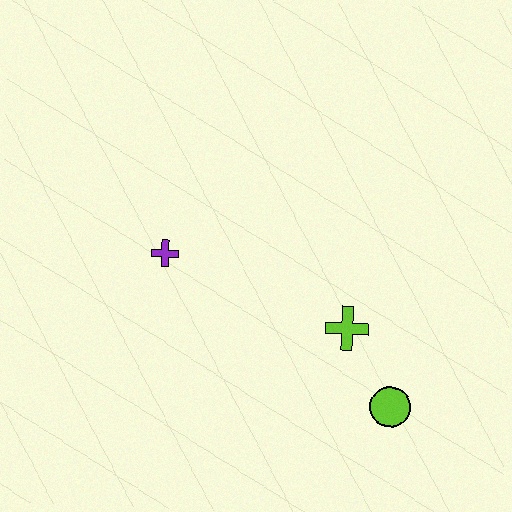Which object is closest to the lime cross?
The lime circle is closest to the lime cross.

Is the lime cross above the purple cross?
No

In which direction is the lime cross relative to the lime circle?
The lime cross is above the lime circle.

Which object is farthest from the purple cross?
The lime circle is farthest from the purple cross.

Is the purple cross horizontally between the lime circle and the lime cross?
No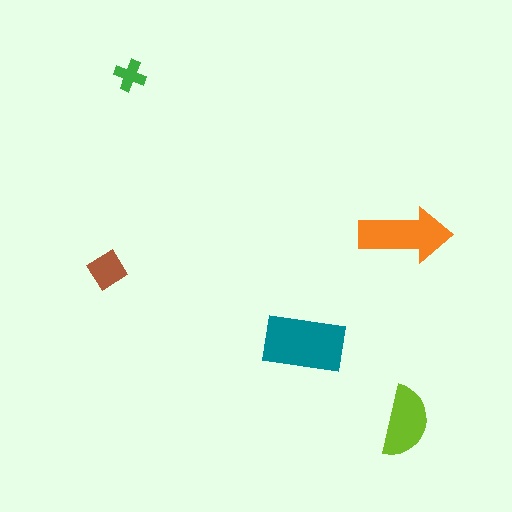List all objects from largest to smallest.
The teal rectangle, the orange arrow, the lime semicircle, the brown diamond, the green cross.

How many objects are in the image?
There are 5 objects in the image.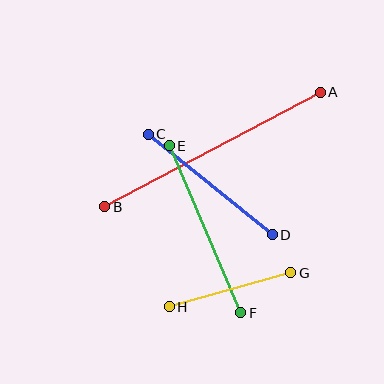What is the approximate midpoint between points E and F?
The midpoint is at approximately (205, 229) pixels.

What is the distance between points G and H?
The distance is approximately 126 pixels.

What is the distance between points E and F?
The distance is approximately 182 pixels.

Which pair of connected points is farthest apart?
Points A and B are farthest apart.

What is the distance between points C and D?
The distance is approximately 159 pixels.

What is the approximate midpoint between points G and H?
The midpoint is at approximately (230, 290) pixels.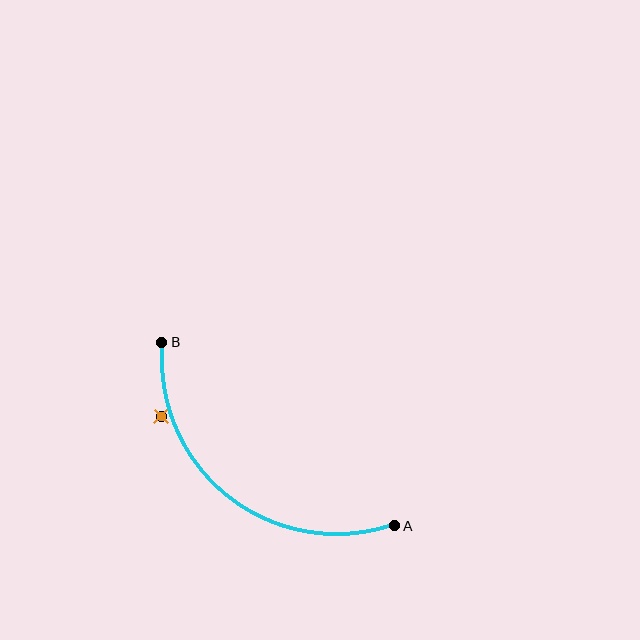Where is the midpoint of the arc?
The arc midpoint is the point on the curve farthest from the straight line joining A and B. It sits below and to the left of that line.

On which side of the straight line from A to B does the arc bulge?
The arc bulges below and to the left of the straight line connecting A and B.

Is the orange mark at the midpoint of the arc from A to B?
No — the orange mark does not lie on the arc at all. It sits slightly outside the curve.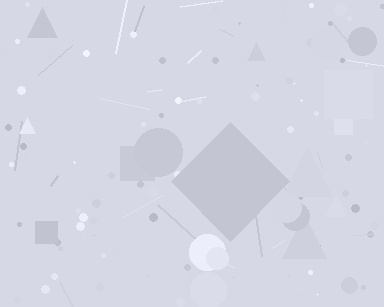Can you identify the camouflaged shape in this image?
The camouflaged shape is a diamond.